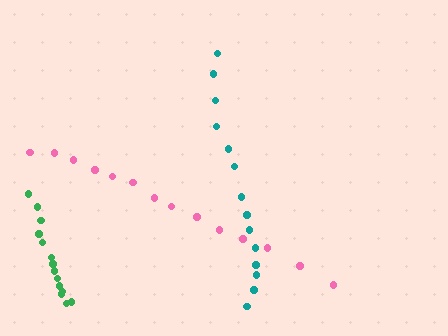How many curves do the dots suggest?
There are 3 distinct paths.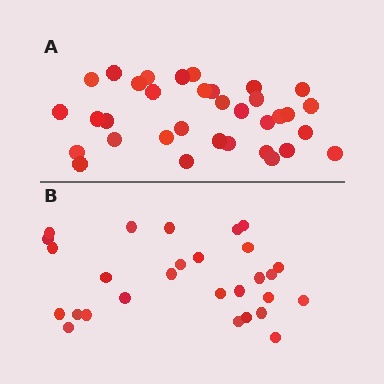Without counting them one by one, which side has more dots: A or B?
Region A (the top region) has more dots.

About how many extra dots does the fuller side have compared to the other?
Region A has about 6 more dots than region B.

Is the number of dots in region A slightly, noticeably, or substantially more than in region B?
Region A has only slightly more — the two regions are fairly close. The ratio is roughly 1.2 to 1.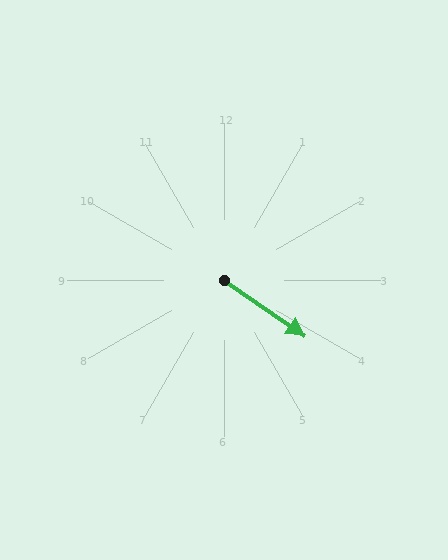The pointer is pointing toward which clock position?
Roughly 4 o'clock.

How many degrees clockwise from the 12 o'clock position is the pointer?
Approximately 125 degrees.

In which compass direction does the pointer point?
Southeast.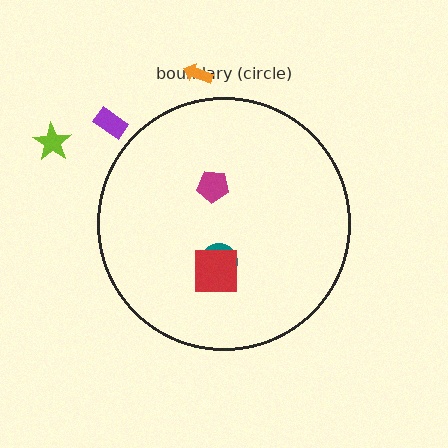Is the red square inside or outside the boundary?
Inside.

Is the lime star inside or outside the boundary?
Outside.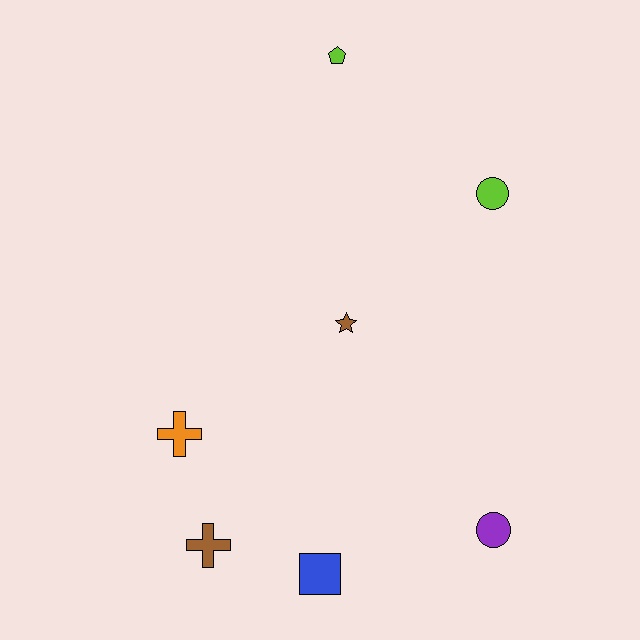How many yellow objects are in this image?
There are no yellow objects.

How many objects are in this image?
There are 7 objects.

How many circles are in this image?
There are 2 circles.